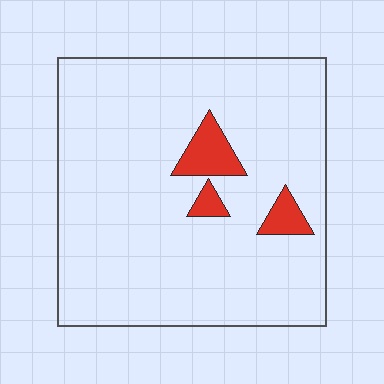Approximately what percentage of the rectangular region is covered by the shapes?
Approximately 5%.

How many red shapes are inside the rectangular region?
3.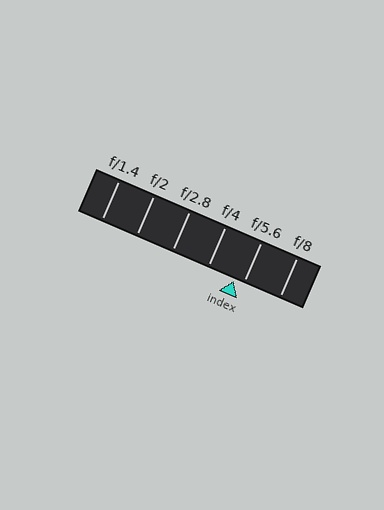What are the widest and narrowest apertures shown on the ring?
The widest aperture shown is f/1.4 and the narrowest is f/8.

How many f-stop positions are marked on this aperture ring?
There are 6 f-stop positions marked.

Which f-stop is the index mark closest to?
The index mark is closest to f/5.6.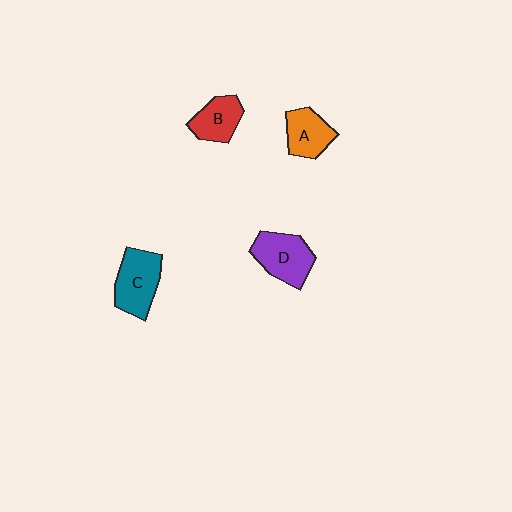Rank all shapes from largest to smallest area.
From largest to smallest: D (purple), C (teal), A (orange), B (red).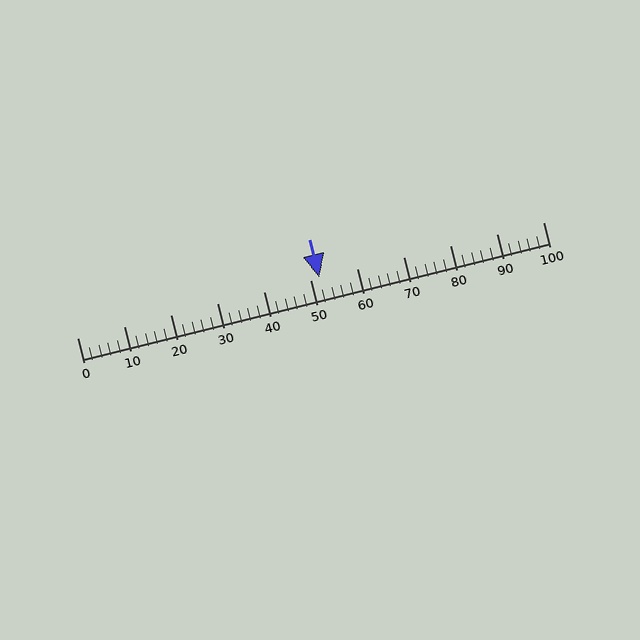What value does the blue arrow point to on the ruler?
The blue arrow points to approximately 52.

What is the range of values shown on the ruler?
The ruler shows values from 0 to 100.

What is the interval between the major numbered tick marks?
The major tick marks are spaced 10 units apart.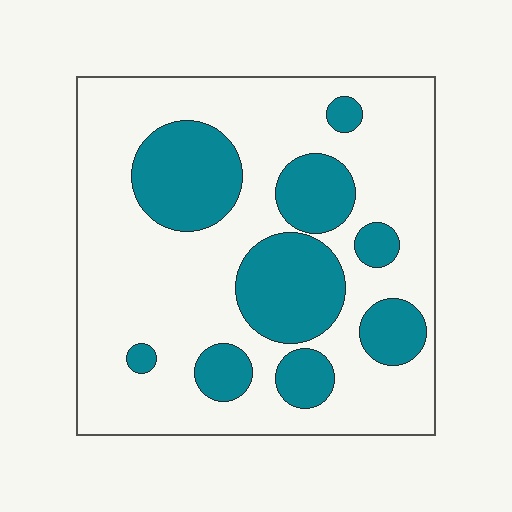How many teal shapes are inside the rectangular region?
9.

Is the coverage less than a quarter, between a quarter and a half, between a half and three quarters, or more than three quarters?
Between a quarter and a half.